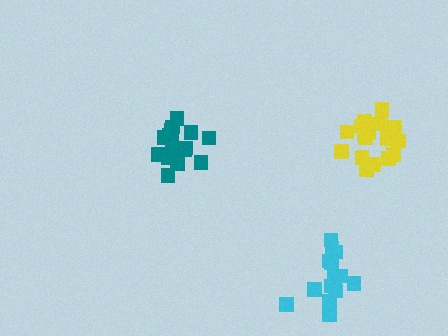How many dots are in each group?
Group 1: 18 dots, Group 2: 14 dots, Group 3: 16 dots (48 total).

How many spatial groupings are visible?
There are 3 spatial groupings.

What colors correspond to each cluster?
The clusters are colored: yellow, cyan, teal.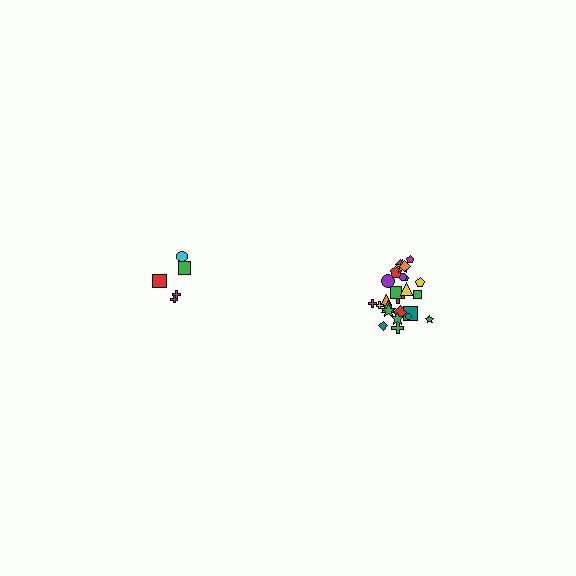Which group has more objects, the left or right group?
The right group.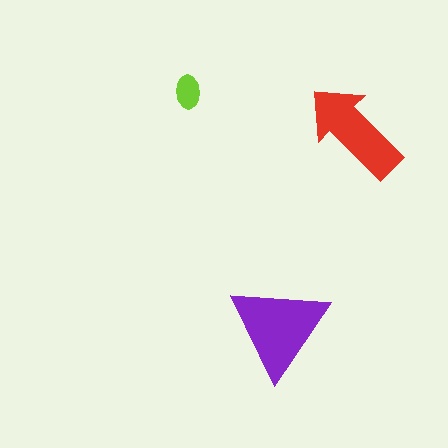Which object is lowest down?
The purple triangle is bottommost.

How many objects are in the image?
There are 3 objects in the image.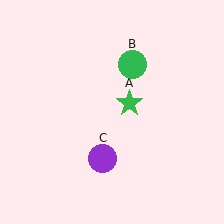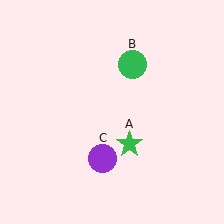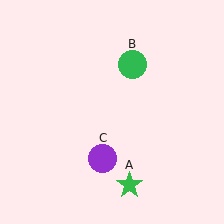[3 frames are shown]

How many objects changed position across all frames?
1 object changed position: green star (object A).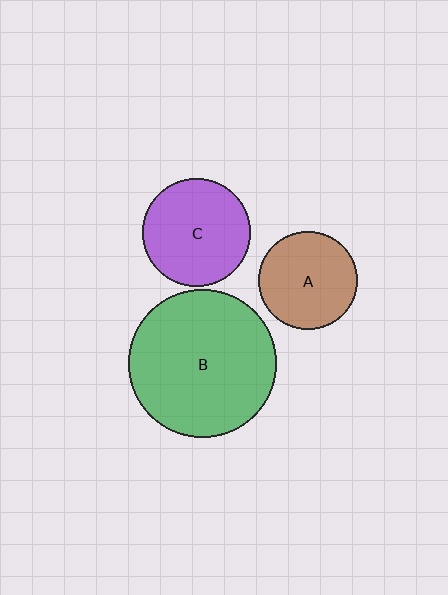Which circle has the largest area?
Circle B (green).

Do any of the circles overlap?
No, none of the circles overlap.